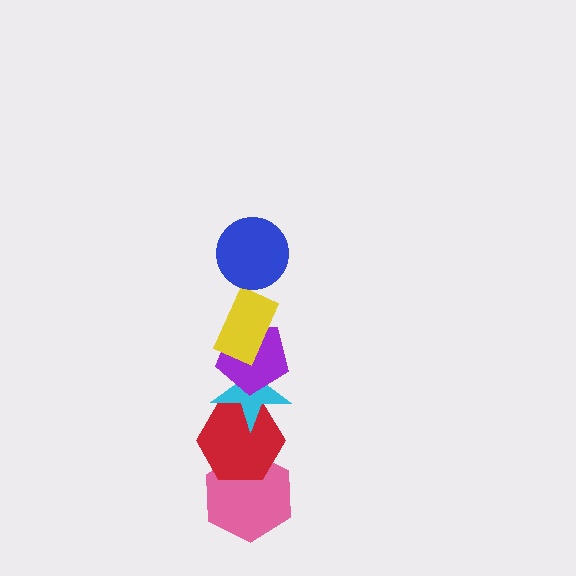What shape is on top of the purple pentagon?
The yellow rectangle is on top of the purple pentagon.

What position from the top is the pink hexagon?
The pink hexagon is 6th from the top.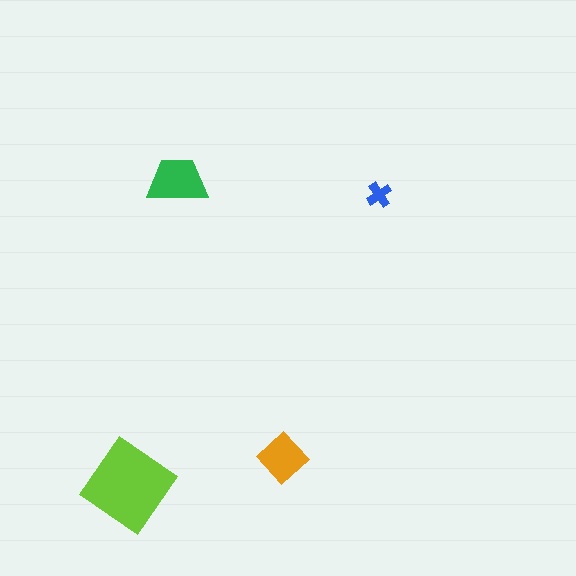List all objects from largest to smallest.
The lime diamond, the green trapezoid, the orange diamond, the blue cross.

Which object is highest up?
The green trapezoid is topmost.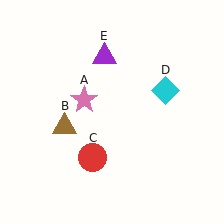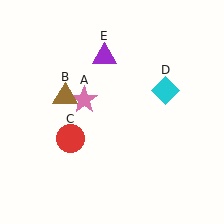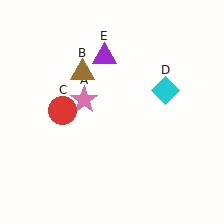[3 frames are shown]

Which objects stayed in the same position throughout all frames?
Pink star (object A) and cyan diamond (object D) and purple triangle (object E) remained stationary.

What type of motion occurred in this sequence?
The brown triangle (object B), red circle (object C) rotated clockwise around the center of the scene.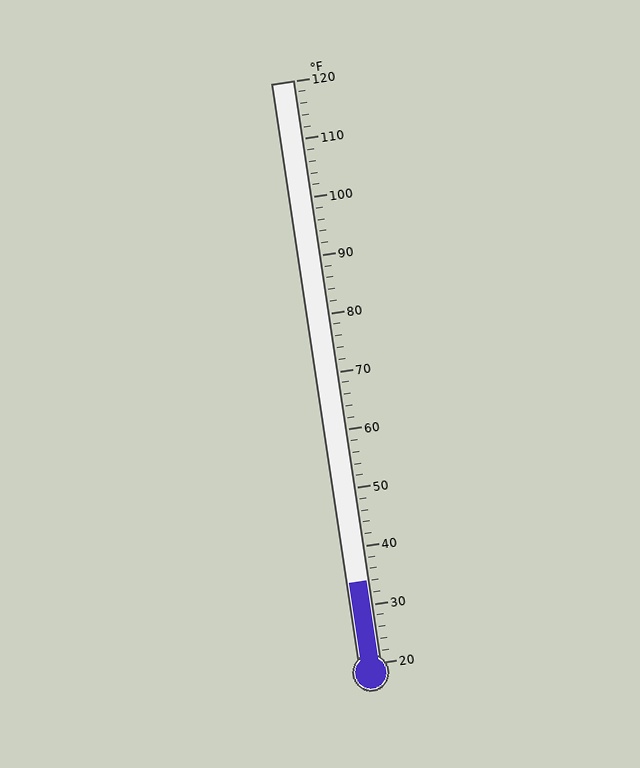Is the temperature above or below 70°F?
The temperature is below 70°F.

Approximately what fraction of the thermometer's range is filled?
The thermometer is filled to approximately 15% of its range.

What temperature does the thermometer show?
The thermometer shows approximately 34°F.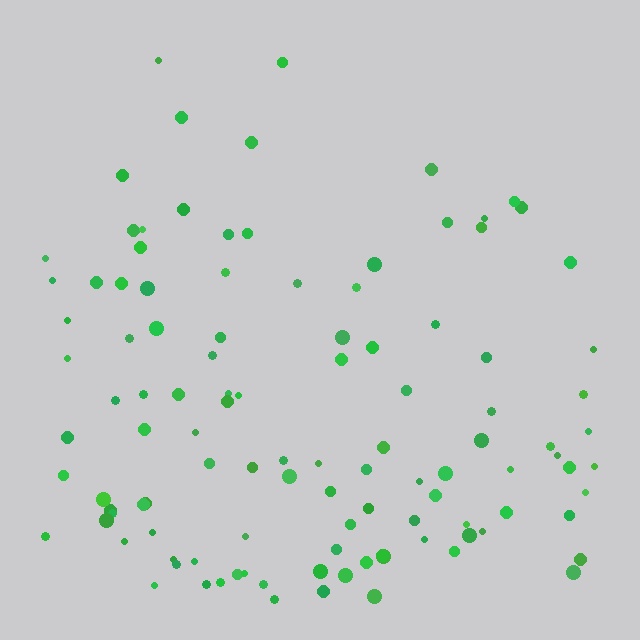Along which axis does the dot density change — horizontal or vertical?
Vertical.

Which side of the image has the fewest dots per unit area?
The top.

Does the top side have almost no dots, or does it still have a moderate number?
Still a moderate number, just noticeably fewer than the bottom.